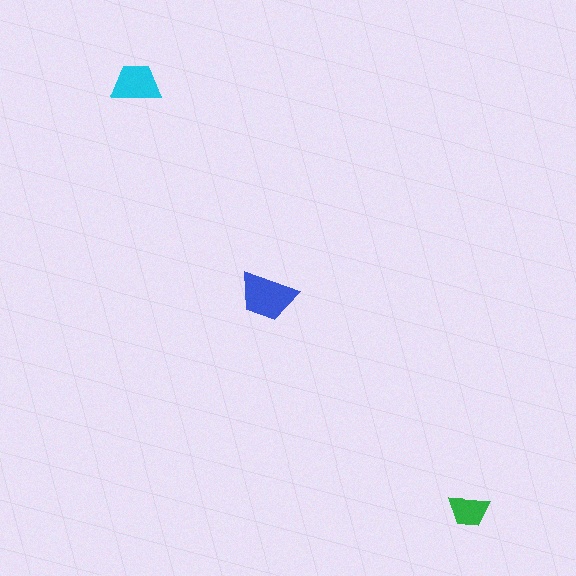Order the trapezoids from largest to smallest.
the blue one, the cyan one, the green one.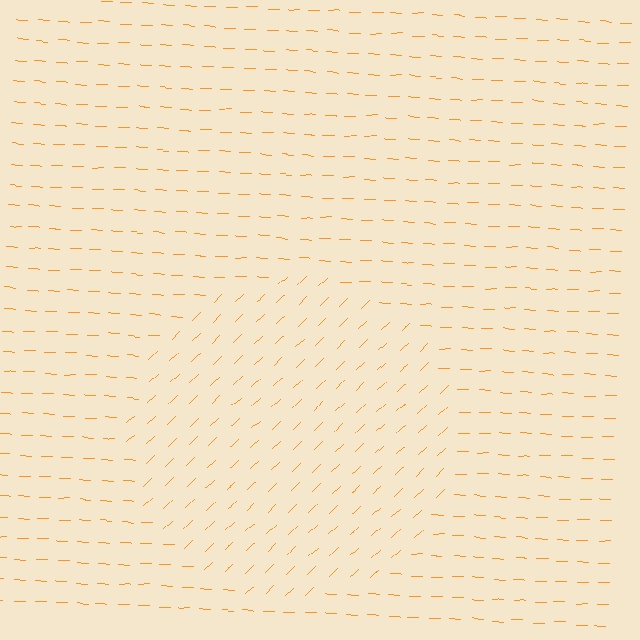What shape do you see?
I see a circle.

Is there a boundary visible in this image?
Yes, there is a texture boundary formed by a change in line orientation.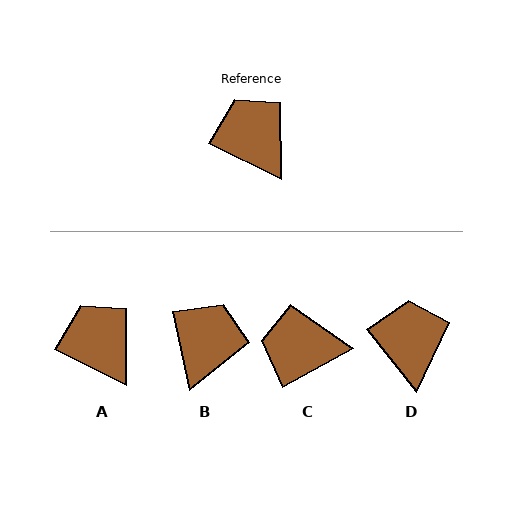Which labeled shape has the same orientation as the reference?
A.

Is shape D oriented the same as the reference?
No, it is off by about 25 degrees.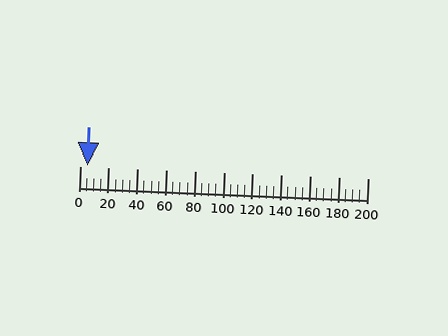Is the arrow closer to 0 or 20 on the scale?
The arrow is closer to 0.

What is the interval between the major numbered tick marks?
The major tick marks are spaced 20 units apart.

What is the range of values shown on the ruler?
The ruler shows values from 0 to 200.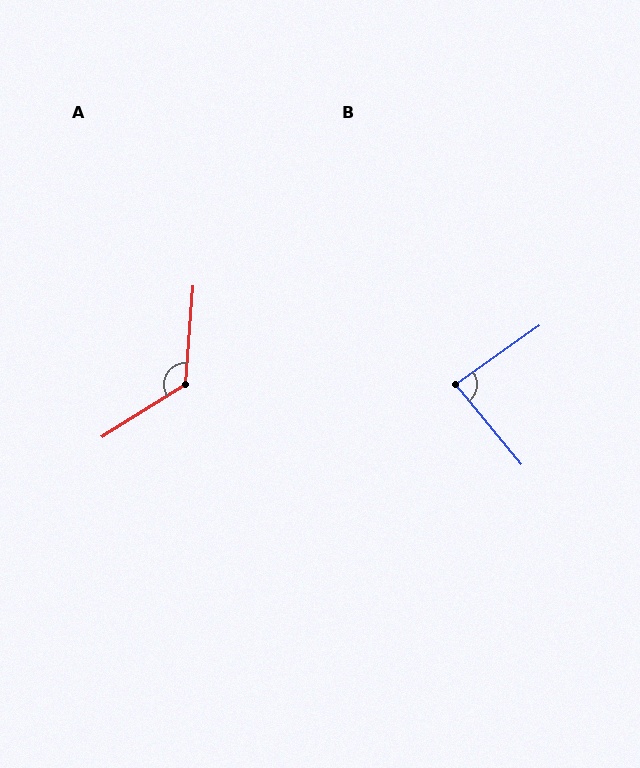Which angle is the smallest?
B, at approximately 85 degrees.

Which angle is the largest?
A, at approximately 127 degrees.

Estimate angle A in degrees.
Approximately 127 degrees.